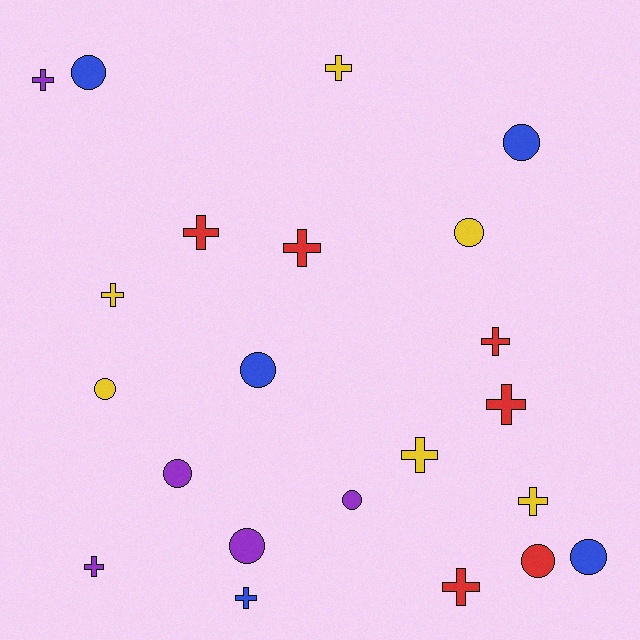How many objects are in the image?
There are 22 objects.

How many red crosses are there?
There are 5 red crosses.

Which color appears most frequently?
Red, with 6 objects.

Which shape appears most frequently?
Cross, with 12 objects.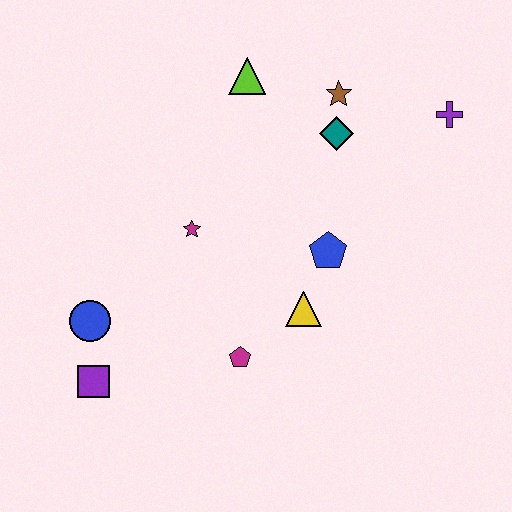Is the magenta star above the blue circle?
Yes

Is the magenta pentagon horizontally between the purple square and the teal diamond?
Yes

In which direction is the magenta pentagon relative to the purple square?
The magenta pentagon is to the right of the purple square.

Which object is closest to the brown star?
The teal diamond is closest to the brown star.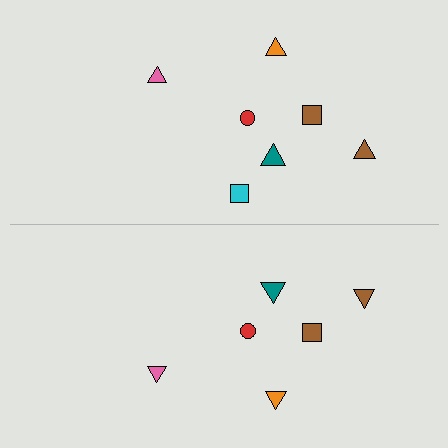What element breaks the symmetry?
A cyan square is missing from the bottom side.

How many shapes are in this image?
There are 13 shapes in this image.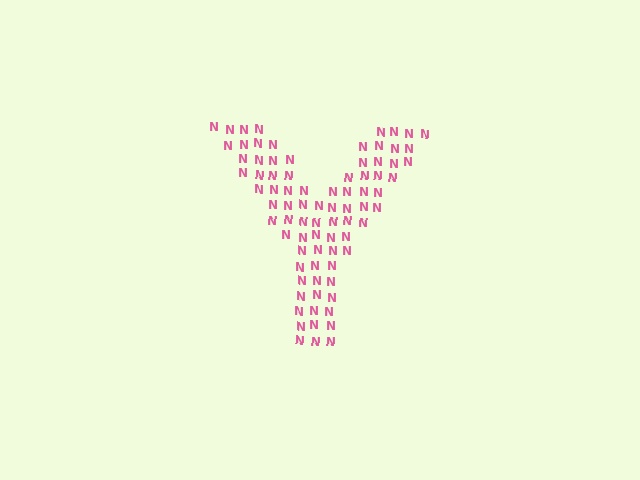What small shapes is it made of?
It is made of small letter N's.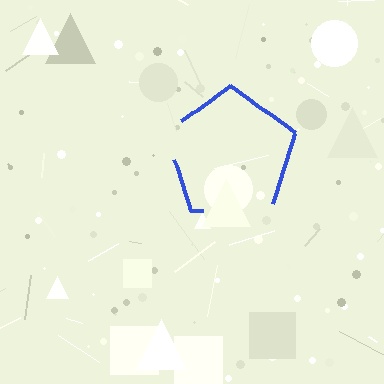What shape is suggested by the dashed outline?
The dashed outline suggests a pentagon.